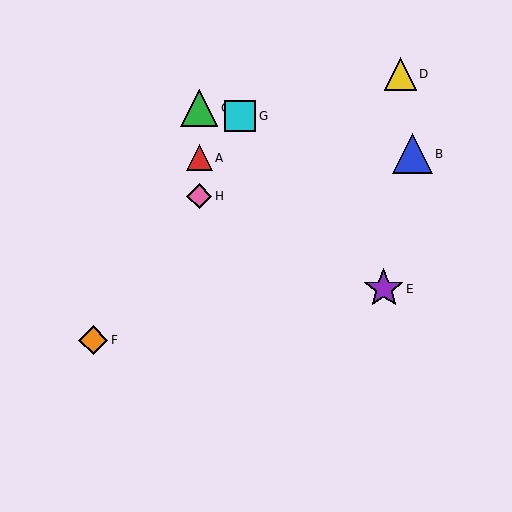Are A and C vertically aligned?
Yes, both are at x≈199.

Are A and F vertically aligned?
No, A is at x≈199 and F is at x≈93.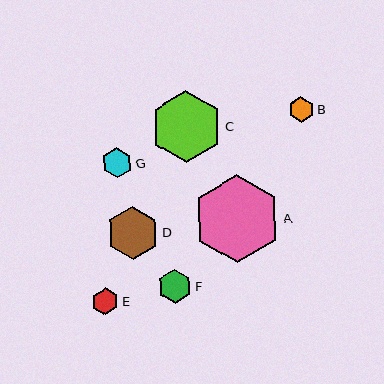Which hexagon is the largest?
Hexagon A is the largest with a size of approximately 87 pixels.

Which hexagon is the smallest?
Hexagon B is the smallest with a size of approximately 25 pixels.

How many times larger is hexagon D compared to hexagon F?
Hexagon D is approximately 1.6 times the size of hexagon F.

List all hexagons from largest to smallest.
From largest to smallest: A, C, D, F, G, E, B.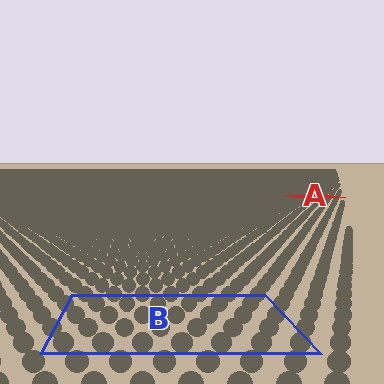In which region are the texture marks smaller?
The texture marks are smaller in region A, because it is farther away.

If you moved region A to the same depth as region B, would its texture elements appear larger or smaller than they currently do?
They would appear larger. At a closer depth, the same texture elements are projected at a bigger on-screen size.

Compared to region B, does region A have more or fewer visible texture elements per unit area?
Region A has more texture elements per unit area — they are packed more densely because it is farther away.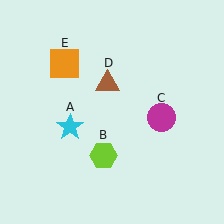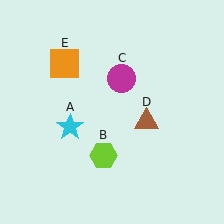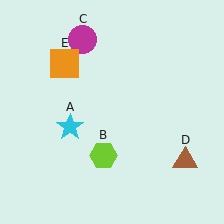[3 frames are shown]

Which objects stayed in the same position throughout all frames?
Cyan star (object A) and lime hexagon (object B) and orange square (object E) remained stationary.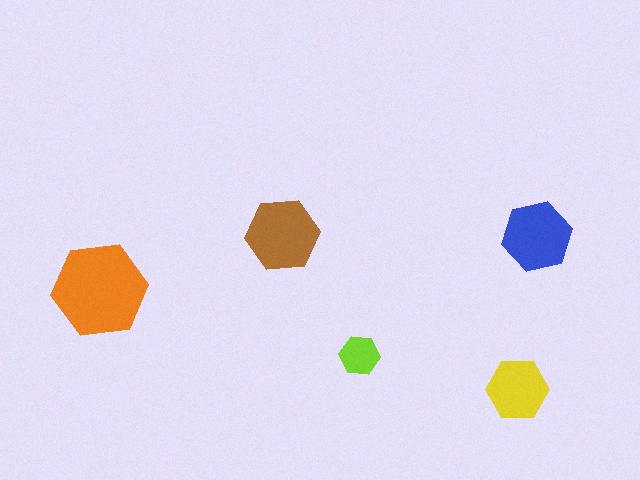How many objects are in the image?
There are 5 objects in the image.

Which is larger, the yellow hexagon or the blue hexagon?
The blue one.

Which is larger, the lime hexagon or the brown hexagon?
The brown one.